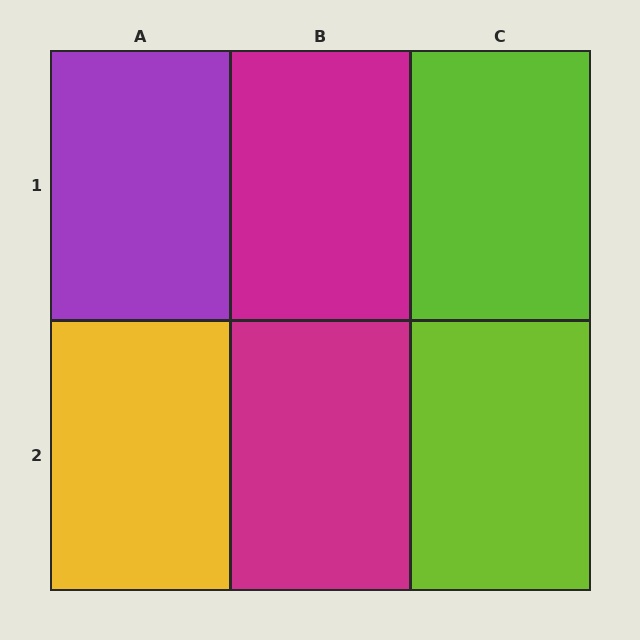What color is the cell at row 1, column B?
Magenta.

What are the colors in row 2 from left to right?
Yellow, magenta, lime.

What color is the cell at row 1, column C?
Lime.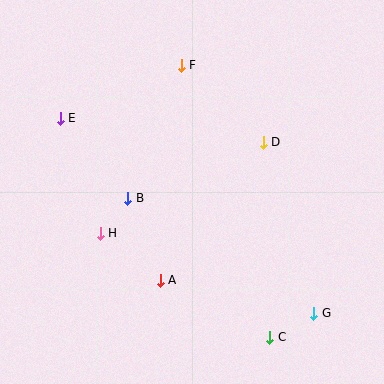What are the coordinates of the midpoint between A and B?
The midpoint between A and B is at (144, 239).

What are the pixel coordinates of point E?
Point E is at (60, 118).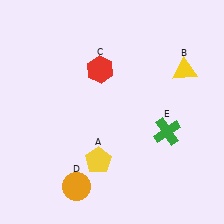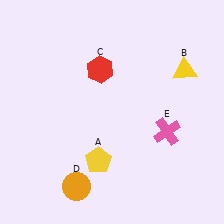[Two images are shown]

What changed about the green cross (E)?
In Image 1, E is green. In Image 2, it changed to pink.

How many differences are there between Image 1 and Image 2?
There is 1 difference between the two images.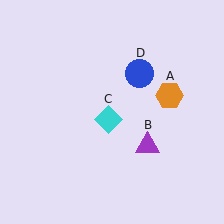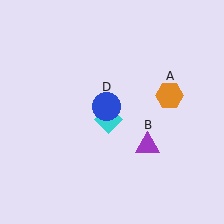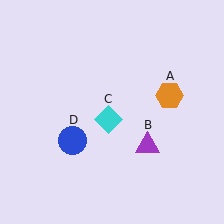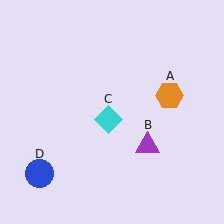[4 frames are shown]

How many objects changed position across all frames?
1 object changed position: blue circle (object D).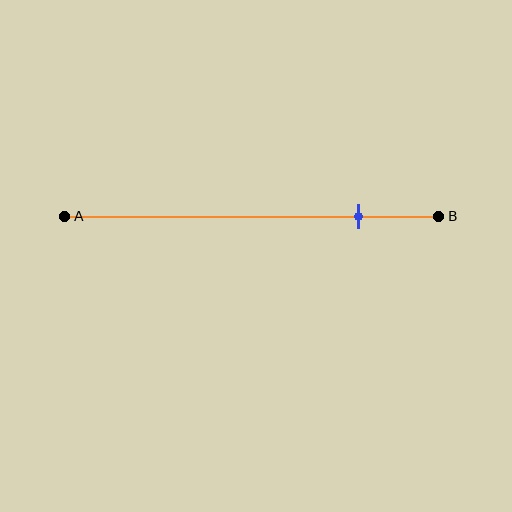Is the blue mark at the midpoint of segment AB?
No, the mark is at about 80% from A, not at the 50% midpoint.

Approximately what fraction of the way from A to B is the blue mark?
The blue mark is approximately 80% of the way from A to B.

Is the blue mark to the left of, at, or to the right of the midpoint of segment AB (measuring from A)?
The blue mark is to the right of the midpoint of segment AB.